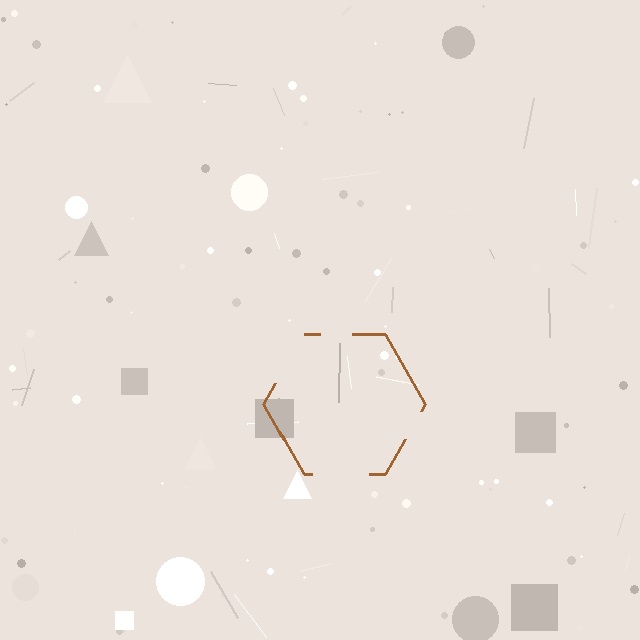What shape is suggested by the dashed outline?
The dashed outline suggests a hexagon.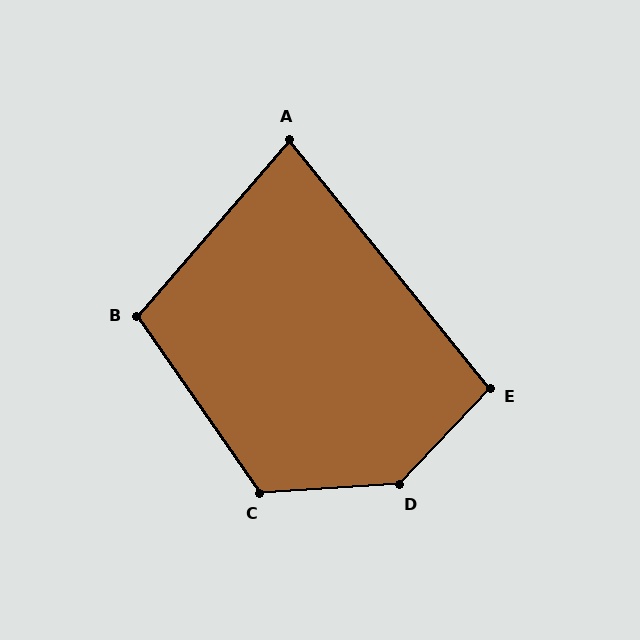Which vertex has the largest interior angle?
D, at approximately 136 degrees.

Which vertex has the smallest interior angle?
A, at approximately 80 degrees.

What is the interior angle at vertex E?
Approximately 98 degrees (obtuse).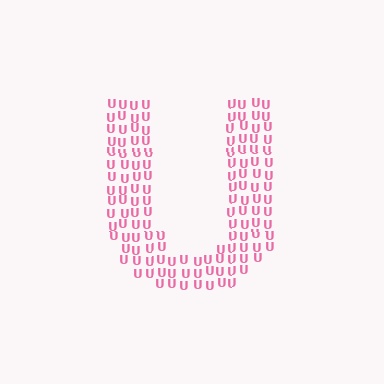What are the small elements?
The small elements are letter U's.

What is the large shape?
The large shape is the letter U.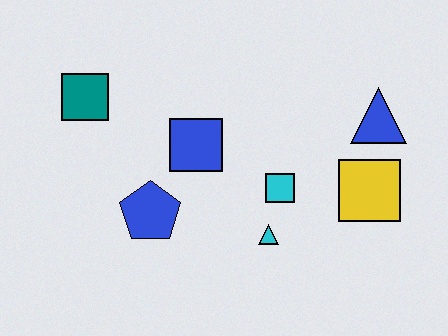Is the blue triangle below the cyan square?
No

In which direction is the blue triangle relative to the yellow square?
The blue triangle is above the yellow square.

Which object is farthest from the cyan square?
The teal square is farthest from the cyan square.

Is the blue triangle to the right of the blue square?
Yes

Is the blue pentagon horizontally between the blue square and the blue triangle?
No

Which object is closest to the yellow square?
The blue triangle is closest to the yellow square.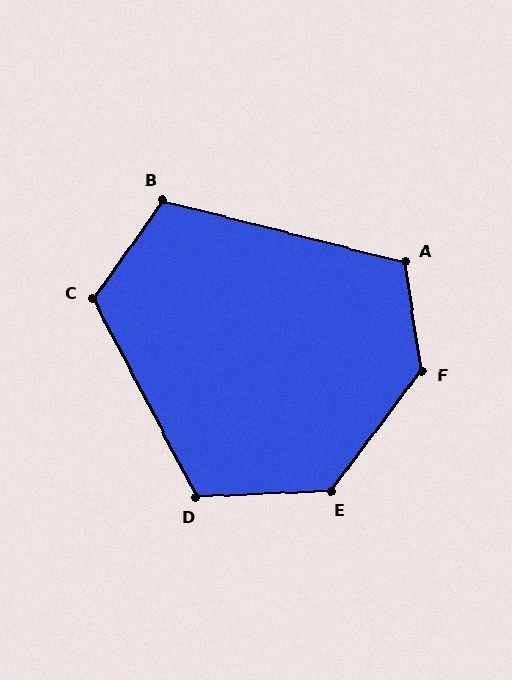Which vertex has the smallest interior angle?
B, at approximately 111 degrees.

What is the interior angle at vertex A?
Approximately 113 degrees (obtuse).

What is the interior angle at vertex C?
Approximately 117 degrees (obtuse).